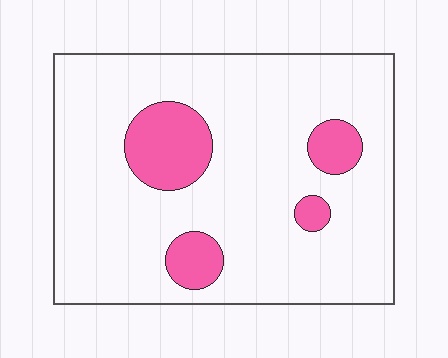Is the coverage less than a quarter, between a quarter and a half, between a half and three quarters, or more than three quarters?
Less than a quarter.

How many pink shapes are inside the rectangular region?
4.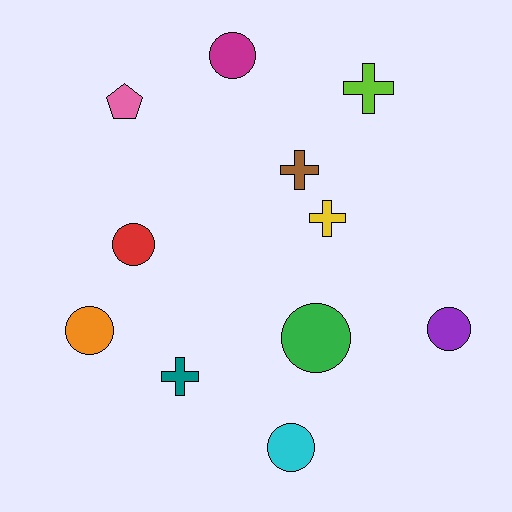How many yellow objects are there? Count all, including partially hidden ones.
There is 1 yellow object.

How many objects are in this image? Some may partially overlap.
There are 11 objects.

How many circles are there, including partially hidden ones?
There are 6 circles.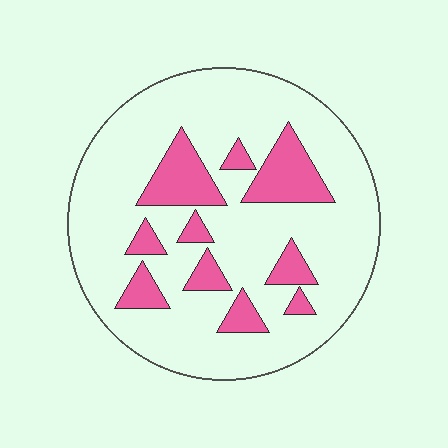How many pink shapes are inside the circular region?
10.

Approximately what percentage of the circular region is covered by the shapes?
Approximately 20%.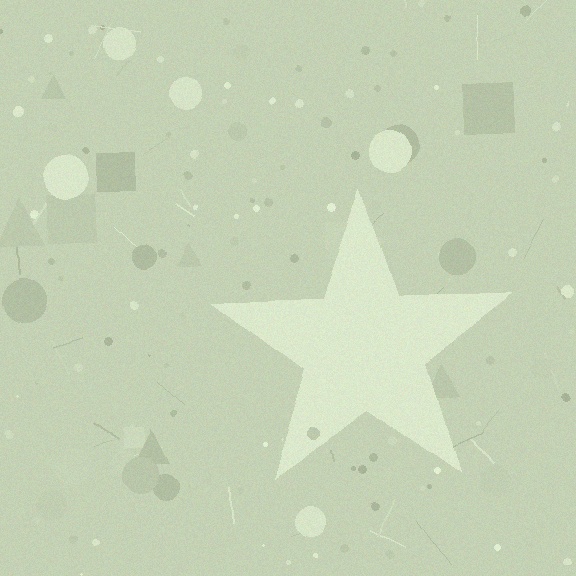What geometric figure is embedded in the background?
A star is embedded in the background.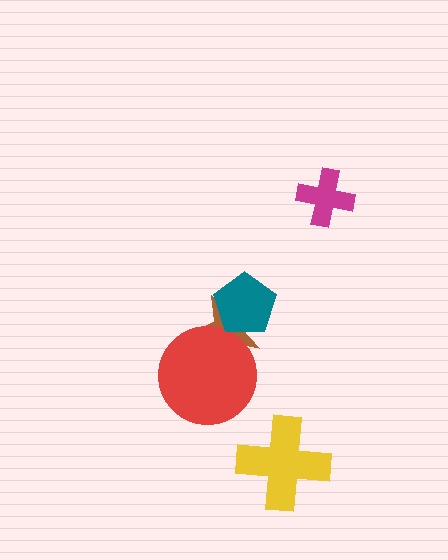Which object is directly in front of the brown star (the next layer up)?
The red circle is directly in front of the brown star.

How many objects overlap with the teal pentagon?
1 object overlaps with the teal pentagon.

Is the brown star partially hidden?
Yes, it is partially covered by another shape.